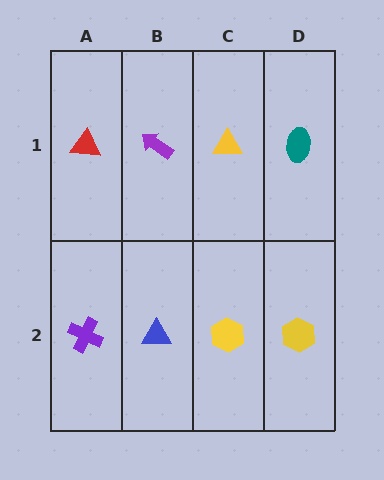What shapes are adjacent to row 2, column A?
A red triangle (row 1, column A), a blue triangle (row 2, column B).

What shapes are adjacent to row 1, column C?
A yellow hexagon (row 2, column C), a purple arrow (row 1, column B), a teal ellipse (row 1, column D).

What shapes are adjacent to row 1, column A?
A purple cross (row 2, column A), a purple arrow (row 1, column B).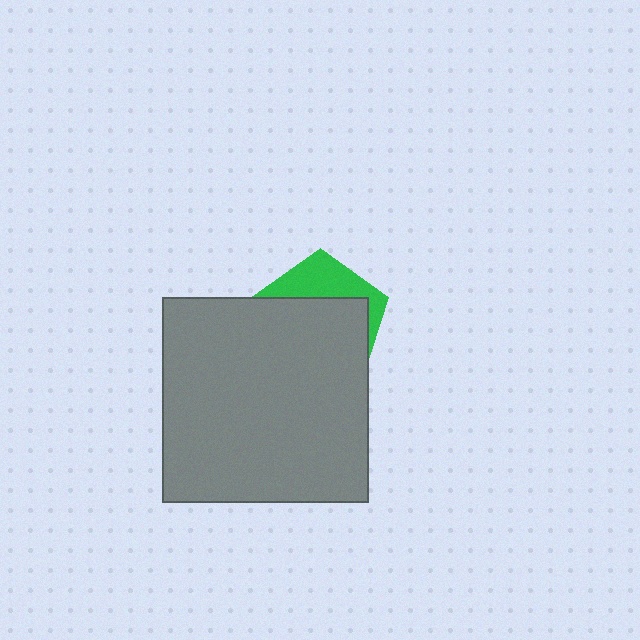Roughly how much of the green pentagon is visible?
A small part of it is visible (roughly 32%).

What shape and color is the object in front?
The object in front is a gray square.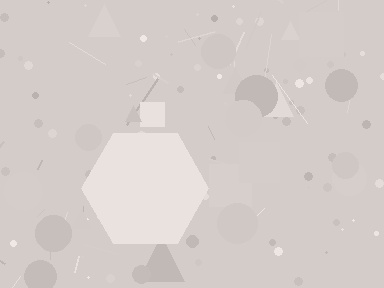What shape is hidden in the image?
A hexagon is hidden in the image.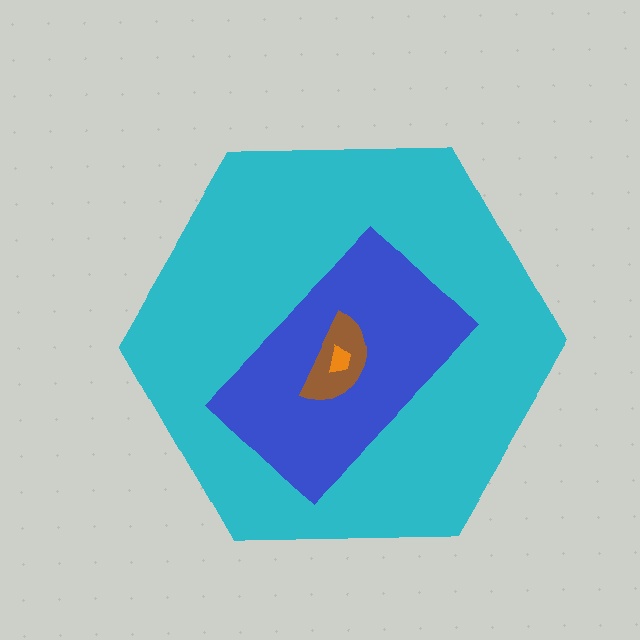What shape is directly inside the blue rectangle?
The brown semicircle.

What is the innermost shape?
The orange trapezoid.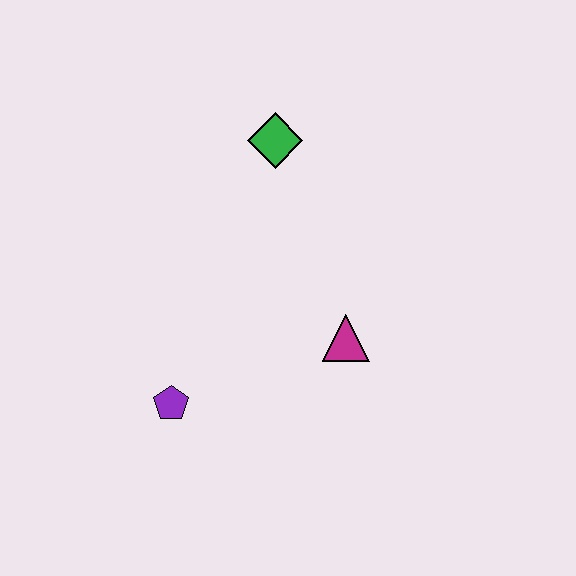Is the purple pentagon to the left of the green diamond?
Yes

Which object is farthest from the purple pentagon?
The green diamond is farthest from the purple pentagon.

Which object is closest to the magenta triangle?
The purple pentagon is closest to the magenta triangle.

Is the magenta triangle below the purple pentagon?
No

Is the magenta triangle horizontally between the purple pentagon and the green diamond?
No